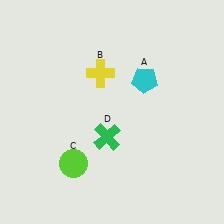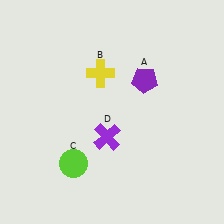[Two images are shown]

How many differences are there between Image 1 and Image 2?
There are 2 differences between the two images.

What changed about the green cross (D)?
In Image 1, D is green. In Image 2, it changed to purple.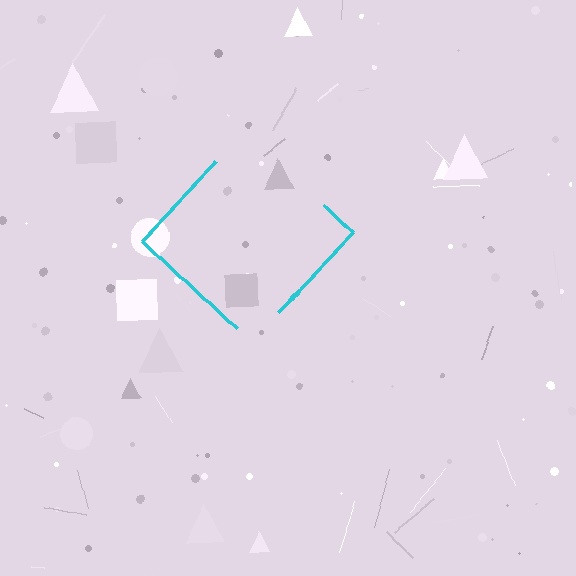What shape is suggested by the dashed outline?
The dashed outline suggests a diamond.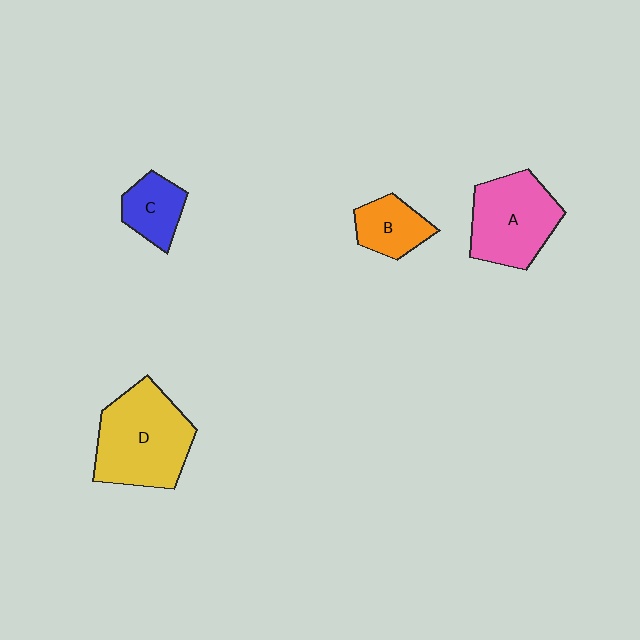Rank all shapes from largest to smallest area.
From largest to smallest: D (yellow), A (pink), B (orange), C (blue).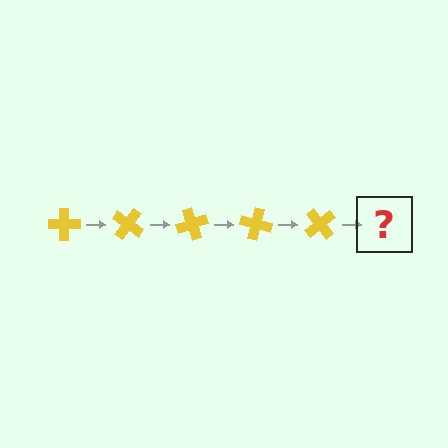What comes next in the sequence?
The next element should be a yellow cross rotated 175 degrees.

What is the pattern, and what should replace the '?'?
The pattern is that the cross rotates 35 degrees each step. The '?' should be a yellow cross rotated 175 degrees.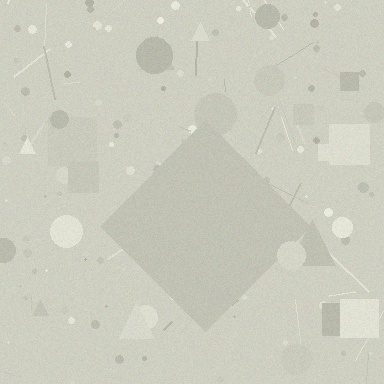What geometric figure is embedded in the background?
A diamond is embedded in the background.